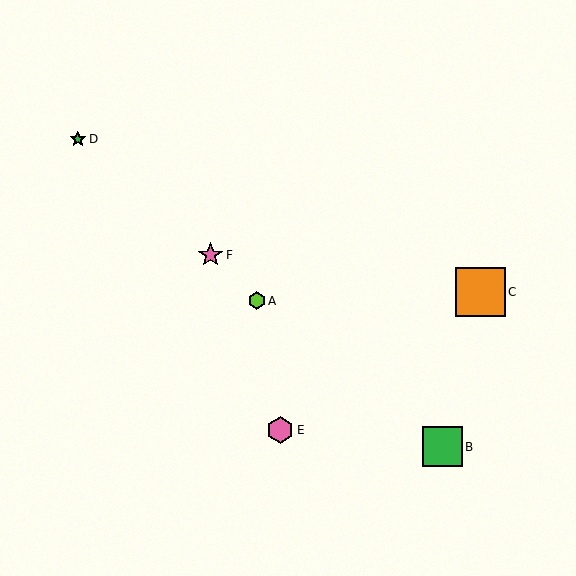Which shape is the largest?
The orange square (labeled C) is the largest.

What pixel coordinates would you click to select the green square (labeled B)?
Click at (442, 447) to select the green square B.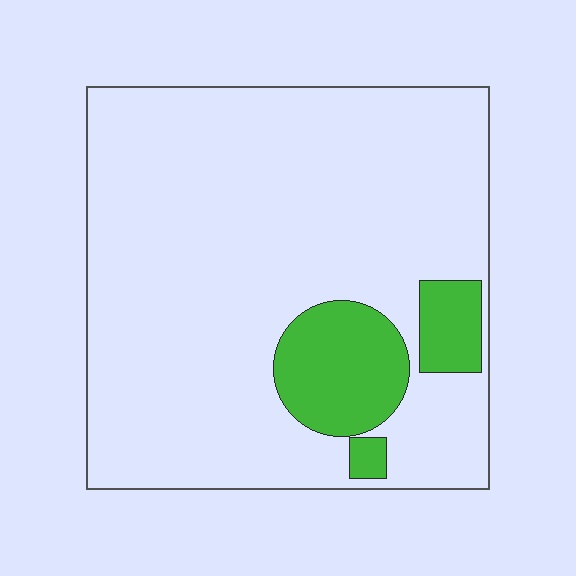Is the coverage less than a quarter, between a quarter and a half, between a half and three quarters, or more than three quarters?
Less than a quarter.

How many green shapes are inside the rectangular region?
3.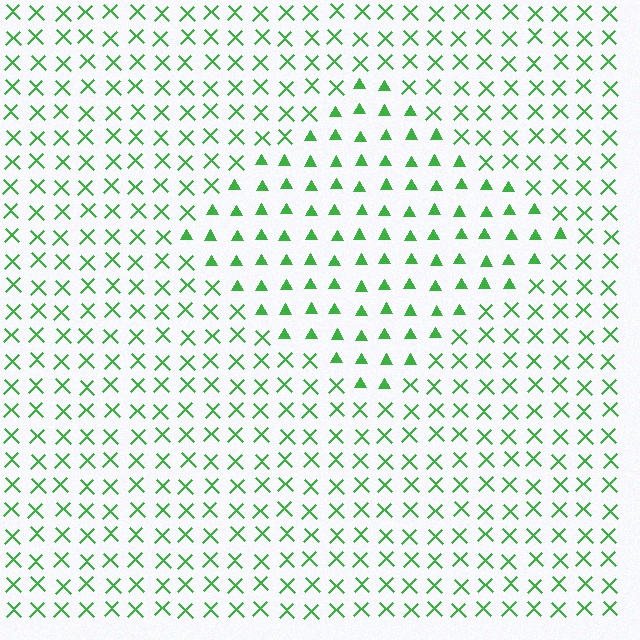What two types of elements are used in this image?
The image uses triangles inside the diamond region and X marks outside it.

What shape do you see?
I see a diamond.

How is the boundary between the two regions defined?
The boundary is defined by a change in element shape: triangles inside vs. X marks outside. All elements share the same color and spacing.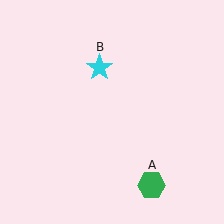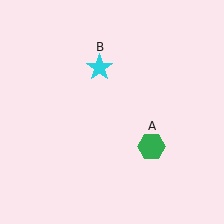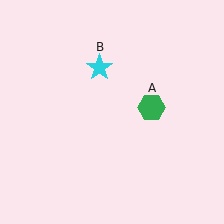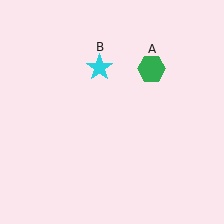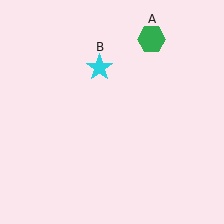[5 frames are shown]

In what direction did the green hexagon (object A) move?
The green hexagon (object A) moved up.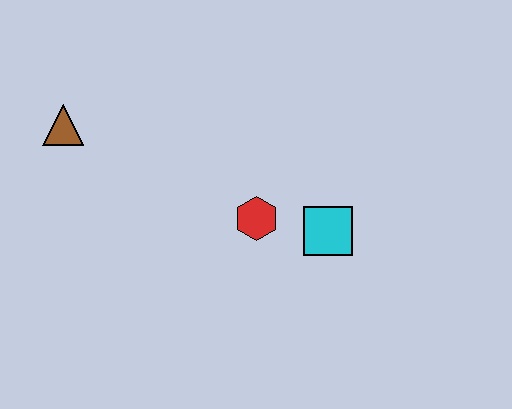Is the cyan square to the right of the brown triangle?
Yes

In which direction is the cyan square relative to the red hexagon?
The cyan square is to the right of the red hexagon.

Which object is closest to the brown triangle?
The red hexagon is closest to the brown triangle.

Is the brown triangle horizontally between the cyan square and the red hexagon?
No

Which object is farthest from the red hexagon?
The brown triangle is farthest from the red hexagon.